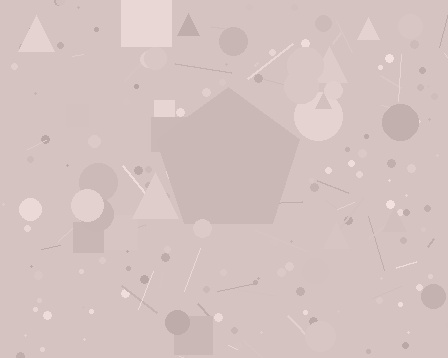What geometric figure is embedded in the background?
A pentagon is embedded in the background.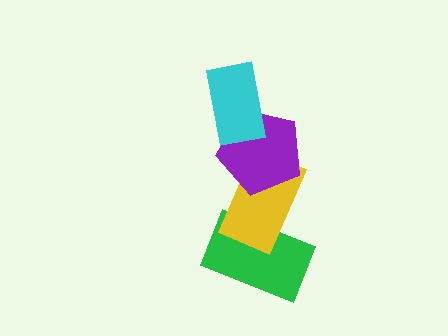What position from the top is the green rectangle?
The green rectangle is 4th from the top.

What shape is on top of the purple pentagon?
The cyan rectangle is on top of the purple pentagon.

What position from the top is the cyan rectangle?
The cyan rectangle is 1st from the top.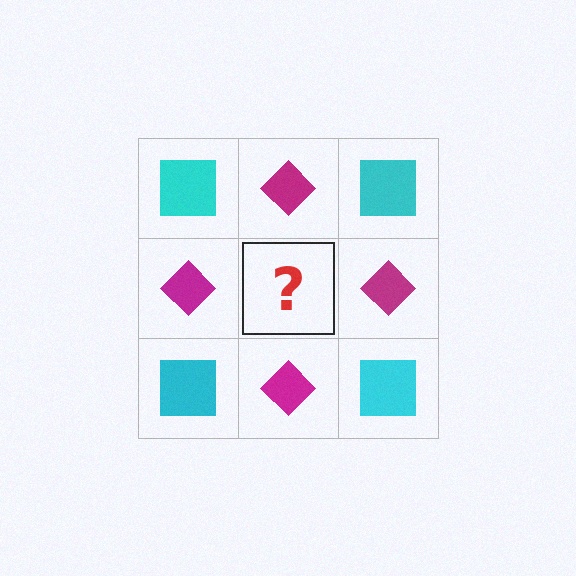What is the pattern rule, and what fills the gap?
The rule is that it alternates cyan square and magenta diamond in a checkerboard pattern. The gap should be filled with a cyan square.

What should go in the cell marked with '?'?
The missing cell should contain a cyan square.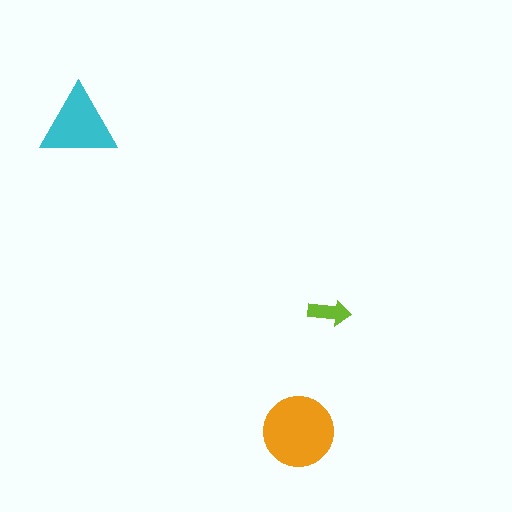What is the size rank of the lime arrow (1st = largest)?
3rd.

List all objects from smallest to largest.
The lime arrow, the cyan triangle, the orange circle.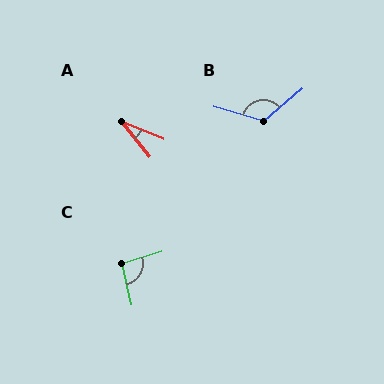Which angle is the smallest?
A, at approximately 29 degrees.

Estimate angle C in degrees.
Approximately 94 degrees.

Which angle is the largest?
B, at approximately 123 degrees.